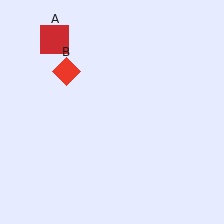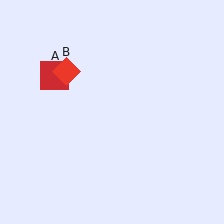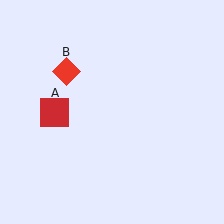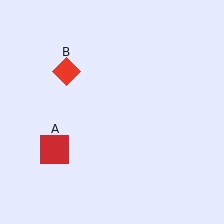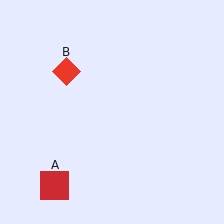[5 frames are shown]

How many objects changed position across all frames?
1 object changed position: red square (object A).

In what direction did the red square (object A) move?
The red square (object A) moved down.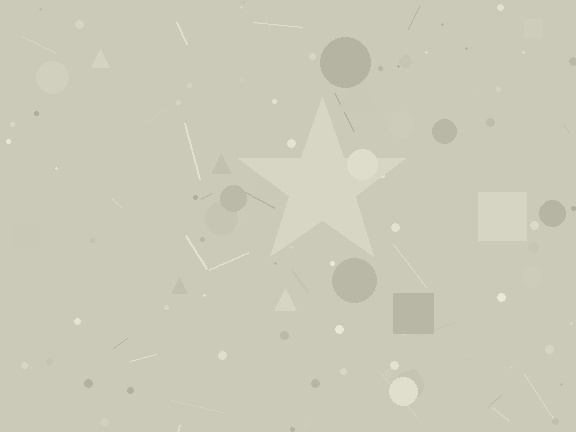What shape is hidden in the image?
A star is hidden in the image.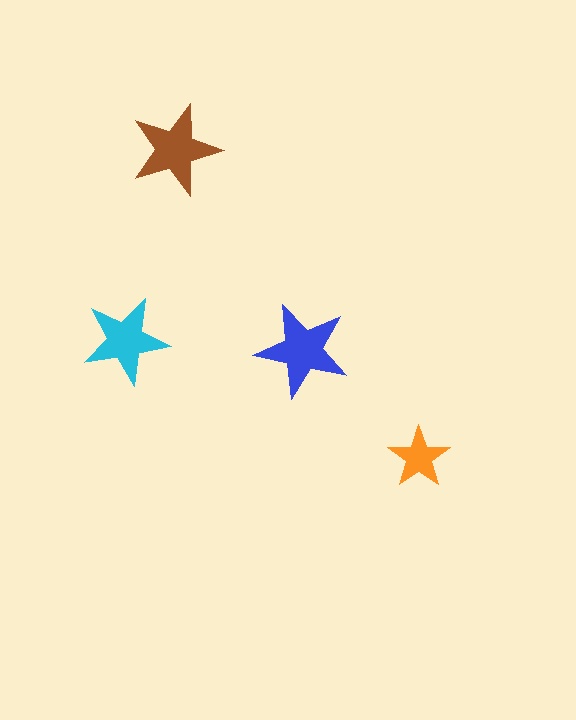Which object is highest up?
The brown star is topmost.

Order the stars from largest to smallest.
the blue one, the brown one, the cyan one, the orange one.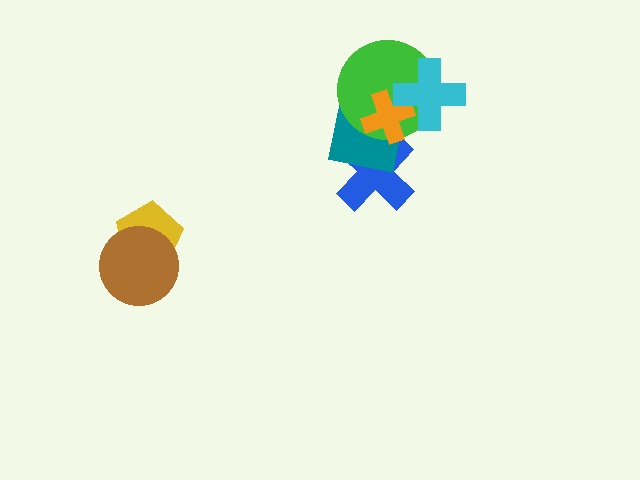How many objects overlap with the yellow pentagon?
1 object overlaps with the yellow pentagon.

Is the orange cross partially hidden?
Yes, it is partially covered by another shape.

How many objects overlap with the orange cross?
4 objects overlap with the orange cross.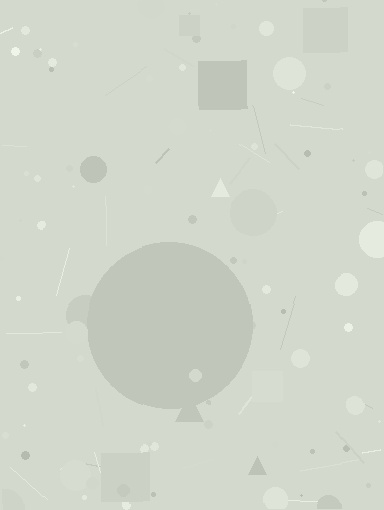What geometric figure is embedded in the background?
A circle is embedded in the background.